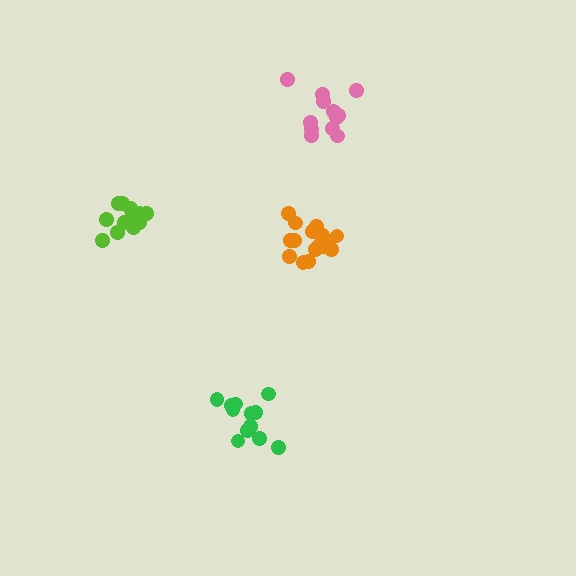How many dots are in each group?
Group 1: 12 dots, Group 2: 12 dots, Group 3: 18 dots, Group 4: 12 dots (54 total).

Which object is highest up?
The pink cluster is topmost.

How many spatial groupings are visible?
There are 4 spatial groupings.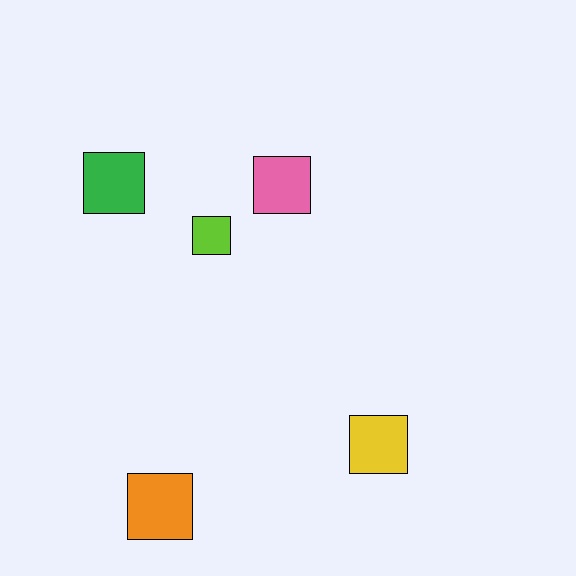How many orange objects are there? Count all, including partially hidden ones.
There is 1 orange object.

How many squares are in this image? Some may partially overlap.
There are 5 squares.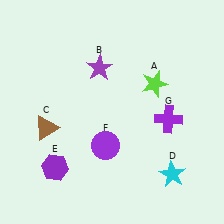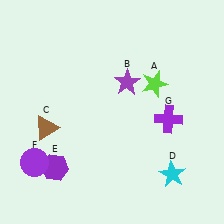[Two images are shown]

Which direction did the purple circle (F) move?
The purple circle (F) moved left.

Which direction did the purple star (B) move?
The purple star (B) moved right.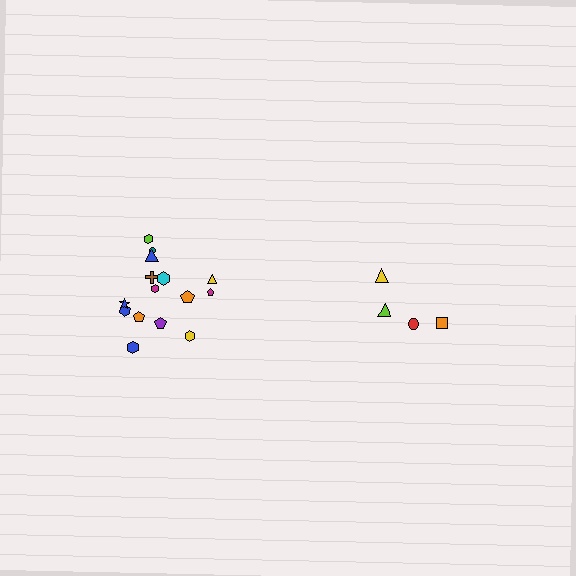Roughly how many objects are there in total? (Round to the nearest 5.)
Roughly 20 objects in total.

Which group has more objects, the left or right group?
The left group.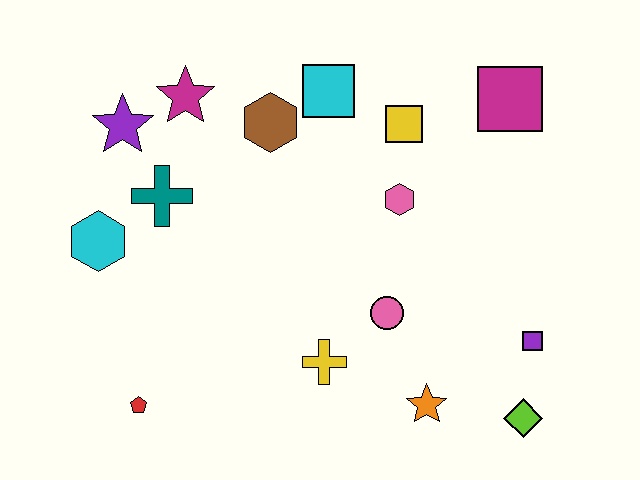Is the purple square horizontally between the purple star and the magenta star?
No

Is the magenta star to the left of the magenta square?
Yes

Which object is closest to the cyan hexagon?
The teal cross is closest to the cyan hexagon.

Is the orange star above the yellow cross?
No